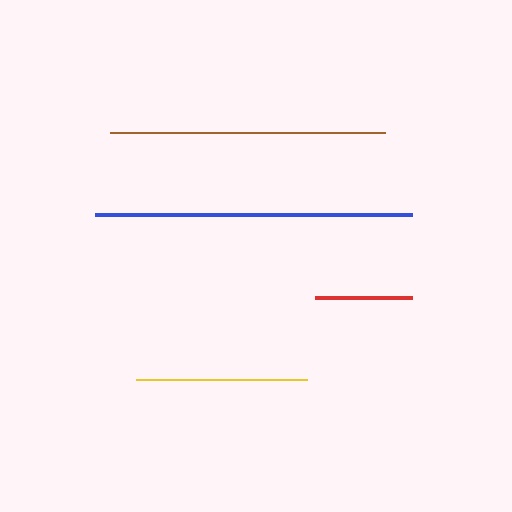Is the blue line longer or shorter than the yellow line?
The blue line is longer than the yellow line.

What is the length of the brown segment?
The brown segment is approximately 276 pixels long.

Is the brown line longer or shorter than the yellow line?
The brown line is longer than the yellow line.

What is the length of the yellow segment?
The yellow segment is approximately 171 pixels long.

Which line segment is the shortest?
The red line is the shortest at approximately 97 pixels.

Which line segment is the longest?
The blue line is the longest at approximately 317 pixels.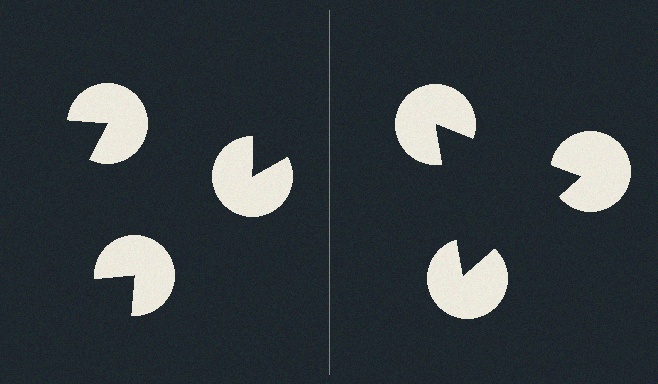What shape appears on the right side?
An illusory triangle.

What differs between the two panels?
The pac-man discs are positioned identically on both sides; only the wedge orientations differ. On the right they align to a triangle; on the left they are misaligned.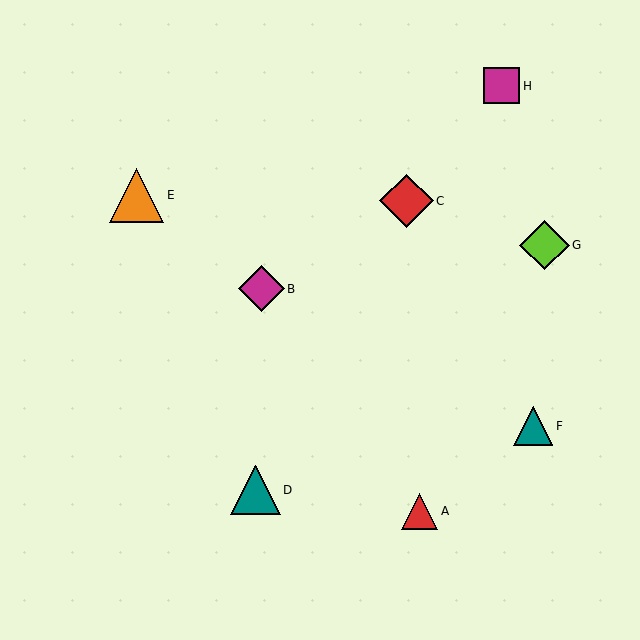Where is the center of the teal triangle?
The center of the teal triangle is at (533, 426).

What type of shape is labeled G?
Shape G is a lime diamond.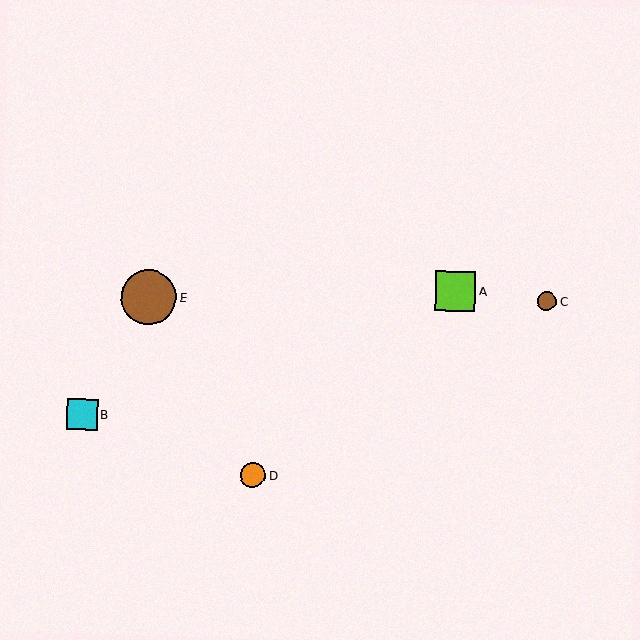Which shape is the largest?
The brown circle (labeled E) is the largest.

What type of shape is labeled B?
Shape B is a cyan square.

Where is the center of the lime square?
The center of the lime square is at (456, 291).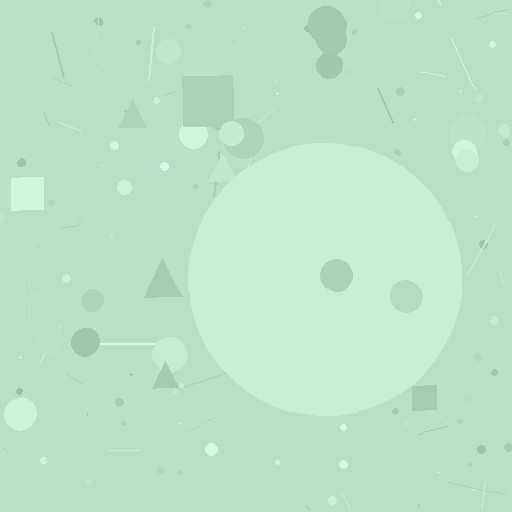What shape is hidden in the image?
A circle is hidden in the image.